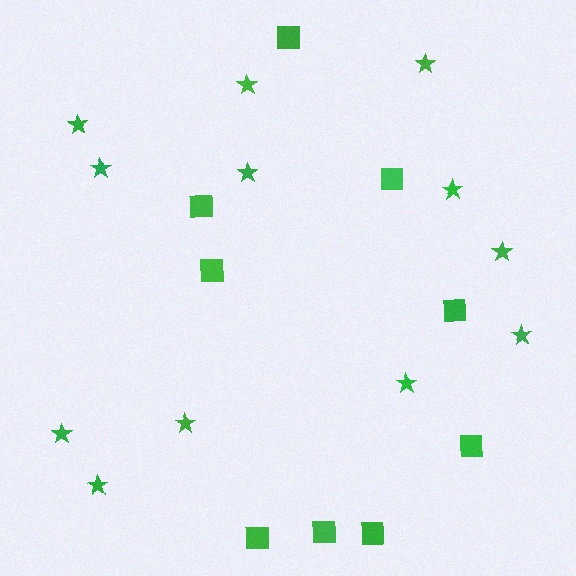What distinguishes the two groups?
There are 2 groups: one group of squares (9) and one group of stars (12).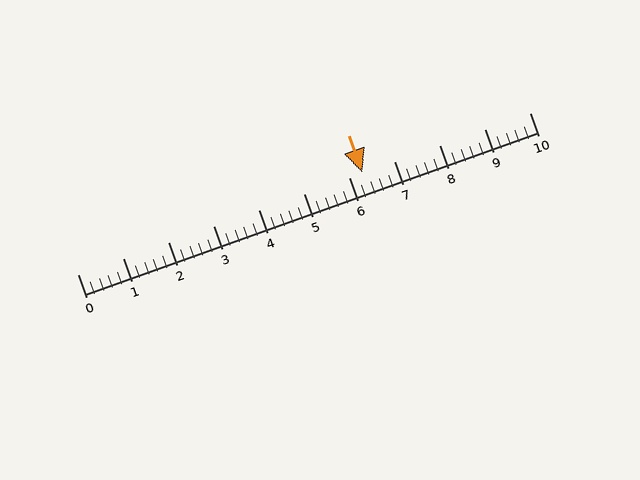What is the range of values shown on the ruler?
The ruler shows values from 0 to 10.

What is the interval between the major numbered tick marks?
The major tick marks are spaced 1 units apart.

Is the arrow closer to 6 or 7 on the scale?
The arrow is closer to 6.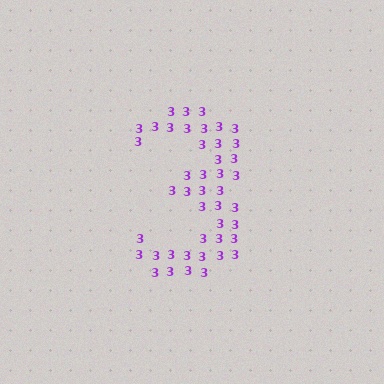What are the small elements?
The small elements are digit 3's.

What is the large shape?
The large shape is the digit 3.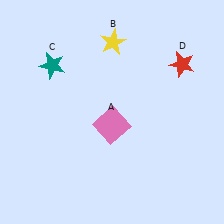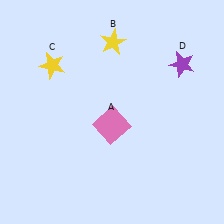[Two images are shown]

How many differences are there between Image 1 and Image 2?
There are 2 differences between the two images.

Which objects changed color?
C changed from teal to yellow. D changed from red to purple.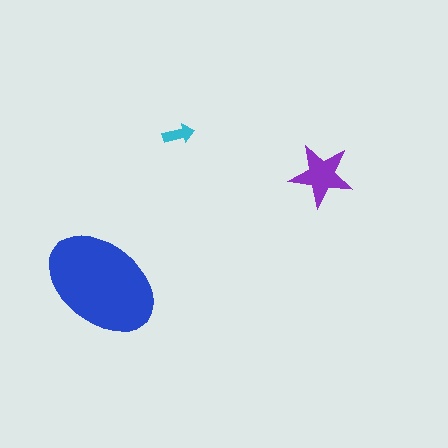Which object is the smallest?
The cyan arrow.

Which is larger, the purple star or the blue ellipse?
The blue ellipse.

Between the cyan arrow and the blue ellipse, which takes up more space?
The blue ellipse.